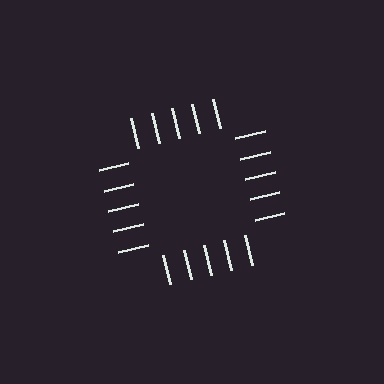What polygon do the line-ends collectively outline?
An illusory square — the line segments terminate on its edges but no continuous stroke is drawn.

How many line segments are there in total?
20 — 5 along each of the 4 edges.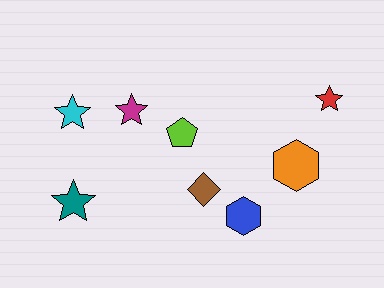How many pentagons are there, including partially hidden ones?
There is 1 pentagon.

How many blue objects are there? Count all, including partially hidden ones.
There is 1 blue object.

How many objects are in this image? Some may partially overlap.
There are 8 objects.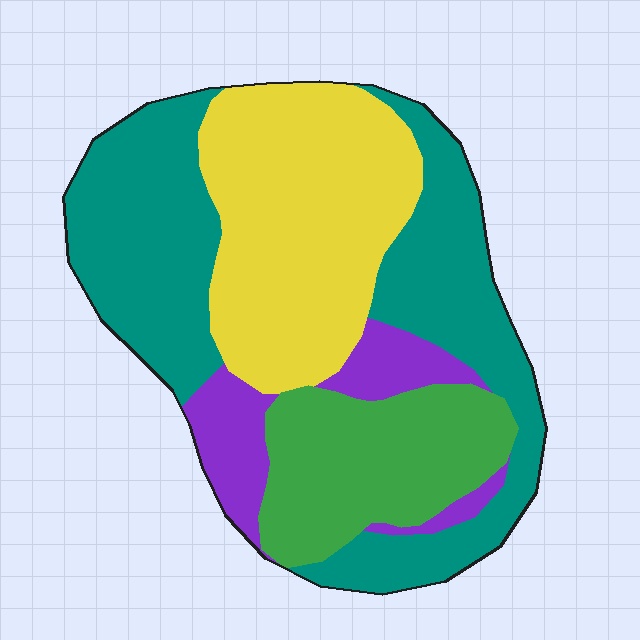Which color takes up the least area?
Purple, at roughly 10%.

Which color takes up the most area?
Teal, at roughly 40%.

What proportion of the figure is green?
Green takes up about one fifth (1/5) of the figure.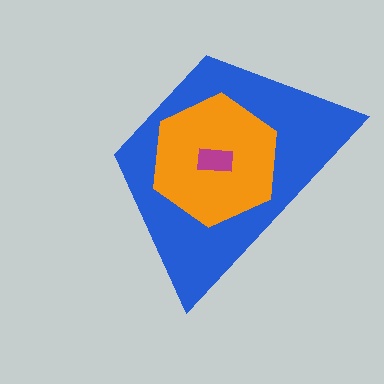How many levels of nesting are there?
3.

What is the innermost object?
The magenta rectangle.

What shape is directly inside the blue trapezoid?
The orange hexagon.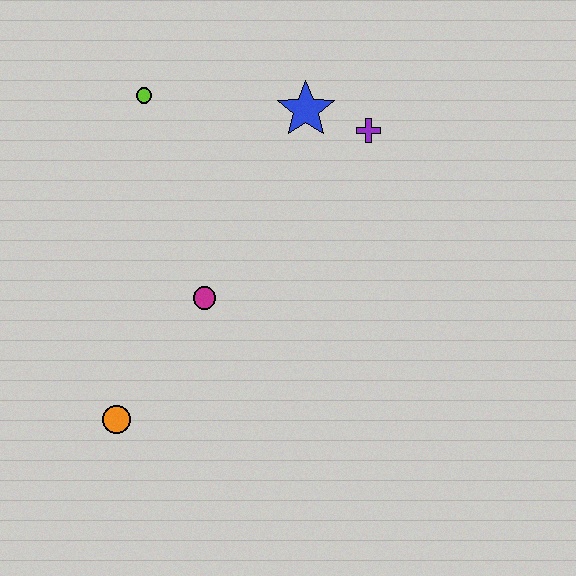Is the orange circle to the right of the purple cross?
No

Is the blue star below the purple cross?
No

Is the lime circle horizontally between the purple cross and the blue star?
No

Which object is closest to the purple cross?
The blue star is closest to the purple cross.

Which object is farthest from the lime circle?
The orange circle is farthest from the lime circle.